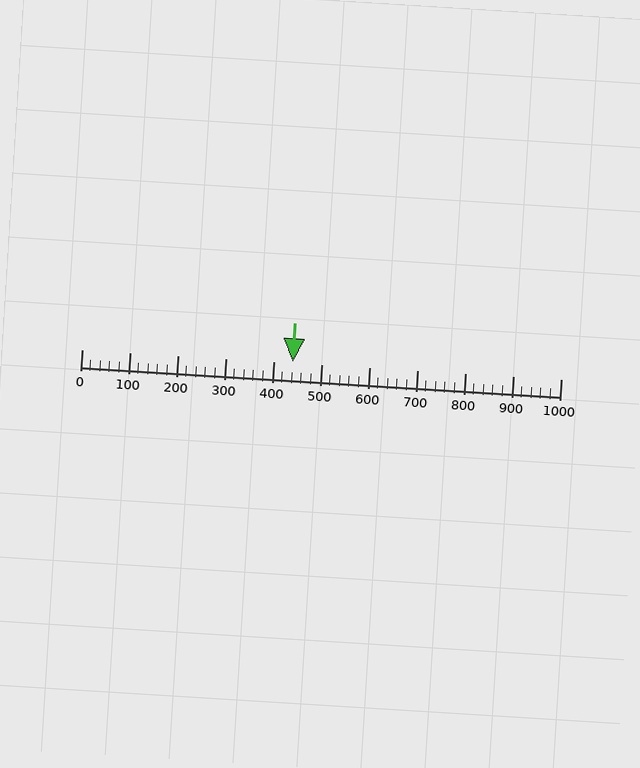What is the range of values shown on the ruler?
The ruler shows values from 0 to 1000.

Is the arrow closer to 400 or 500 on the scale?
The arrow is closer to 400.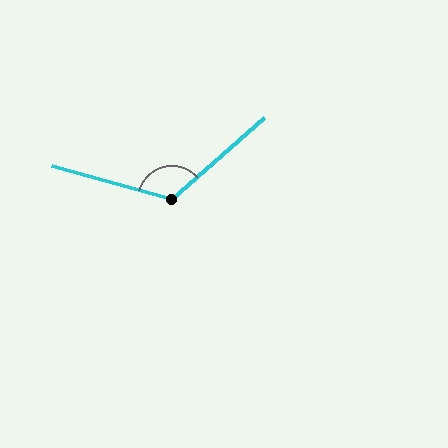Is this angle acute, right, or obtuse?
It is obtuse.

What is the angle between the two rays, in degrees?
Approximately 123 degrees.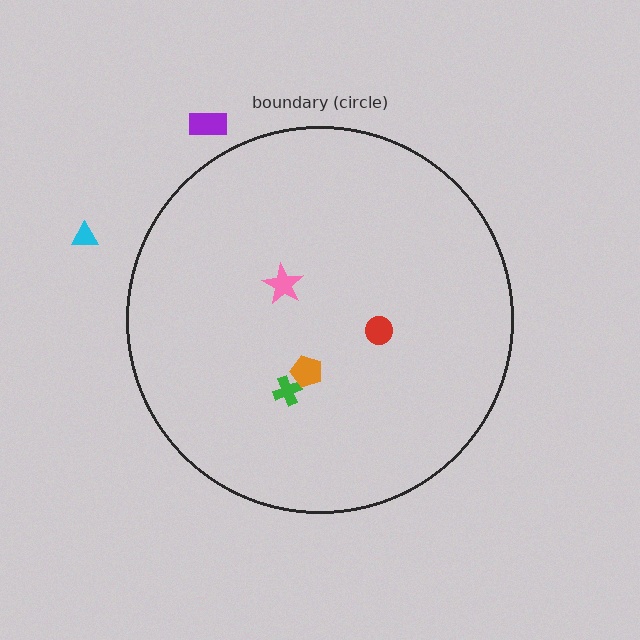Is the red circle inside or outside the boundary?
Inside.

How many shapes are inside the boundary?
4 inside, 2 outside.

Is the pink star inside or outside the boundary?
Inside.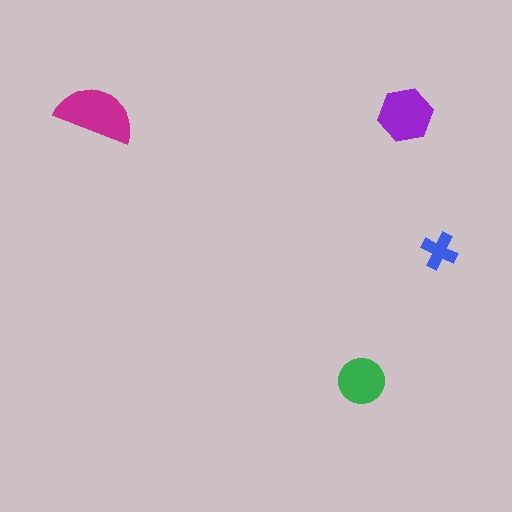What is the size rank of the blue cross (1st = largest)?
4th.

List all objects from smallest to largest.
The blue cross, the green circle, the purple hexagon, the magenta semicircle.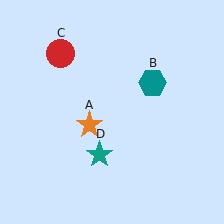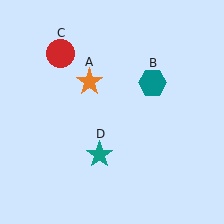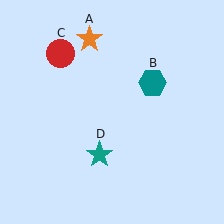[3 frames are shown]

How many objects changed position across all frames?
1 object changed position: orange star (object A).